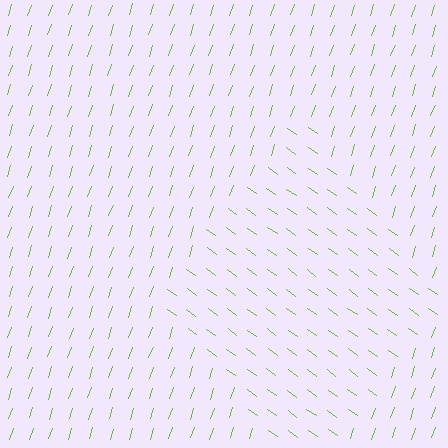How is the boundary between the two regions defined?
The boundary is defined purely by a change in line orientation (approximately 73 degrees difference). All lines are the same color and thickness.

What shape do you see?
I see a diamond.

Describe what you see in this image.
The image is filled with small lime line segments. A diamond region in the image has lines oriented differently from the surrounding lines, creating a visible texture boundary.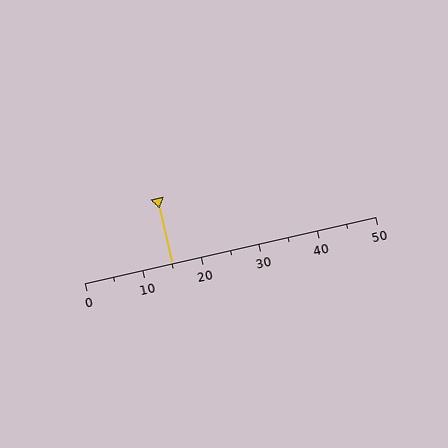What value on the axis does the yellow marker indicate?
The marker indicates approximately 15.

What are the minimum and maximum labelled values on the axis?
The axis runs from 0 to 50.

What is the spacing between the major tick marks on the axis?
The major ticks are spaced 10 apart.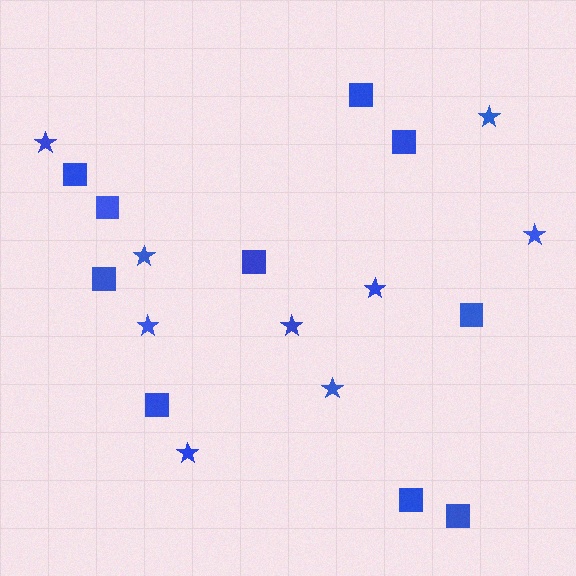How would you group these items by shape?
There are 2 groups: one group of squares (10) and one group of stars (9).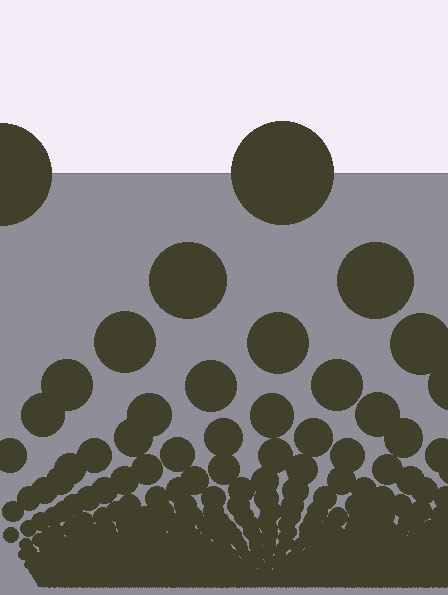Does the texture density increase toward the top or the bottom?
Density increases toward the bottom.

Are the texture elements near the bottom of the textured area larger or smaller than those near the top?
Smaller. The gradient is inverted — elements near the bottom are smaller and denser.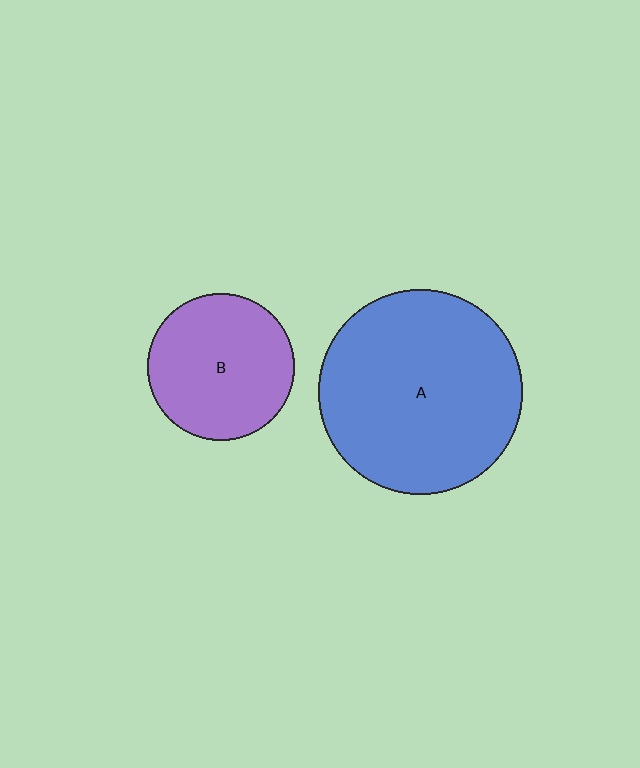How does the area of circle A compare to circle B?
Approximately 1.9 times.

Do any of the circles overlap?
No, none of the circles overlap.